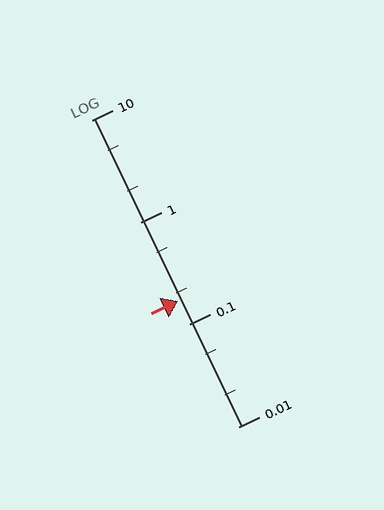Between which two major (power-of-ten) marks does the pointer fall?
The pointer is between 0.1 and 1.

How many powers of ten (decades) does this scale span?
The scale spans 3 decades, from 0.01 to 10.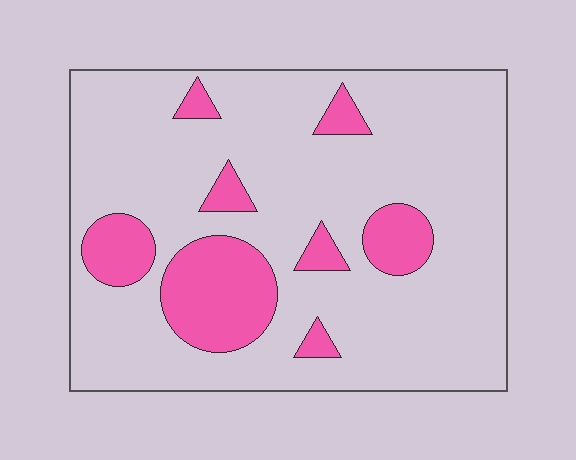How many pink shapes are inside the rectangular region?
8.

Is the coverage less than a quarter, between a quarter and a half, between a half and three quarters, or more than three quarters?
Less than a quarter.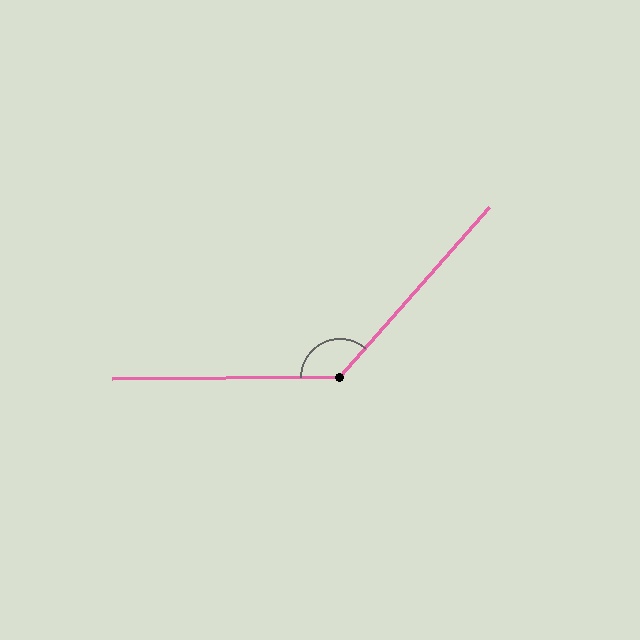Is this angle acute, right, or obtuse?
It is obtuse.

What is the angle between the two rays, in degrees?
Approximately 132 degrees.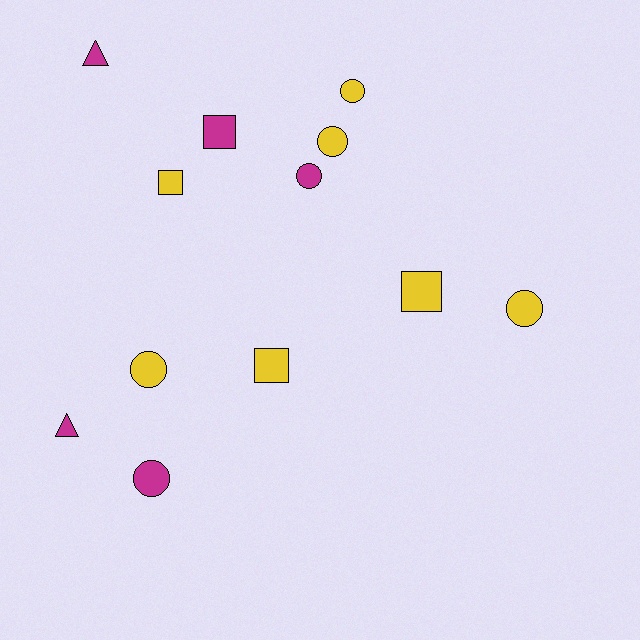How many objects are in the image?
There are 12 objects.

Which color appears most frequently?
Yellow, with 7 objects.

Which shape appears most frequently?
Circle, with 6 objects.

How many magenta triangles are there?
There are 2 magenta triangles.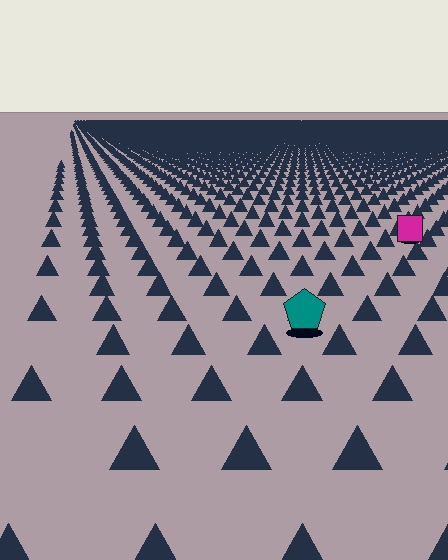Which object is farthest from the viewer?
The magenta square is farthest from the viewer. It appears smaller and the ground texture around it is denser.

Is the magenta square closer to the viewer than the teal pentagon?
No. The teal pentagon is closer — you can tell from the texture gradient: the ground texture is coarser near it.